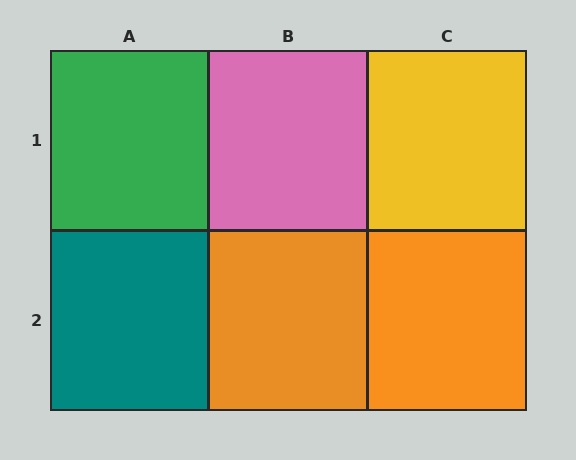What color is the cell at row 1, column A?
Green.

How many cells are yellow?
1 cell is yellow.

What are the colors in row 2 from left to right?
Teal, orange, orange.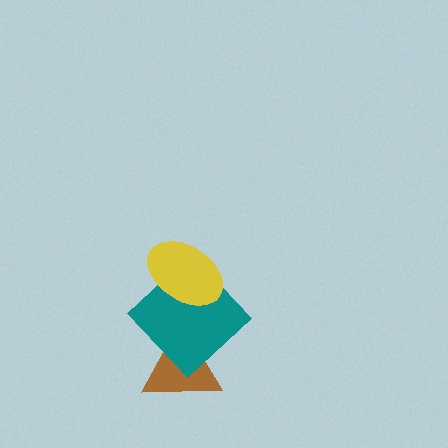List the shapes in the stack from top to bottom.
From top to bottom: the yellow ellipse, the teal diamond, the brown triangle.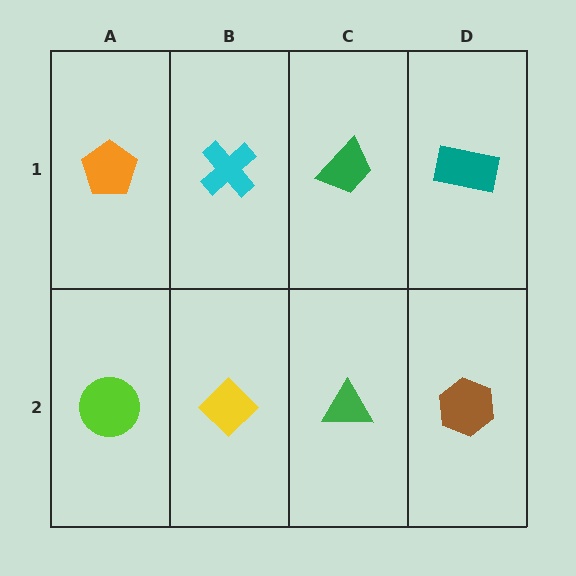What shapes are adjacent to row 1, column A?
A lime circle (row 2, column A), a cyan cross (row 1, column B).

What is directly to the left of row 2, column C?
A yellow diamond.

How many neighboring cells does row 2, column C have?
3.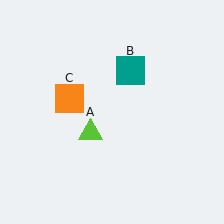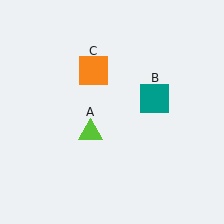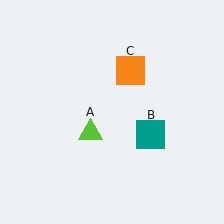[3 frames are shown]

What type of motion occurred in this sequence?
The teal square (object B), orange square (object C) rotated clockwise around the center of the scene.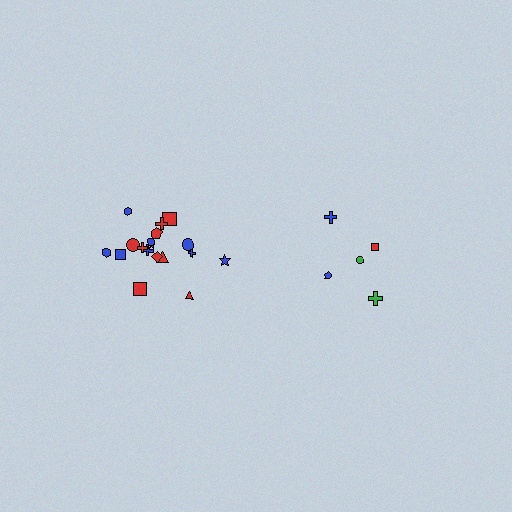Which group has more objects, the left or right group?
The left group.